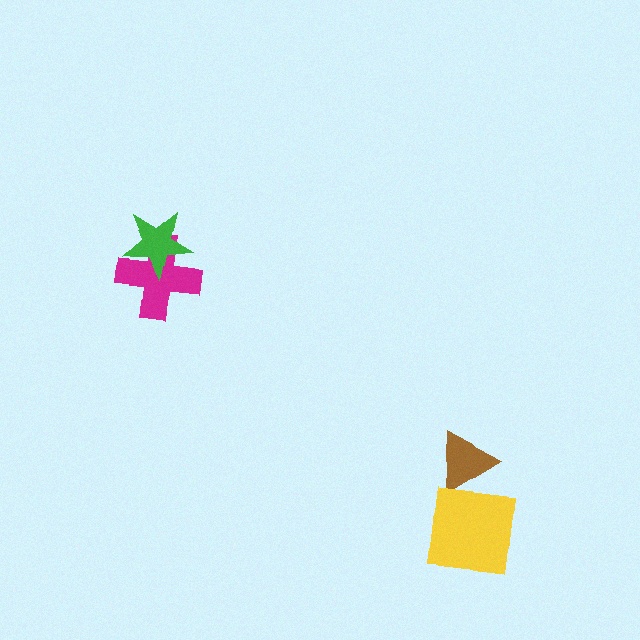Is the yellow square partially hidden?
No, no other shape covers it.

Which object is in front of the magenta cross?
The green star is in front of the magenta cross.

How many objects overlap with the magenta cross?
1 object overlaps with the magenta cross.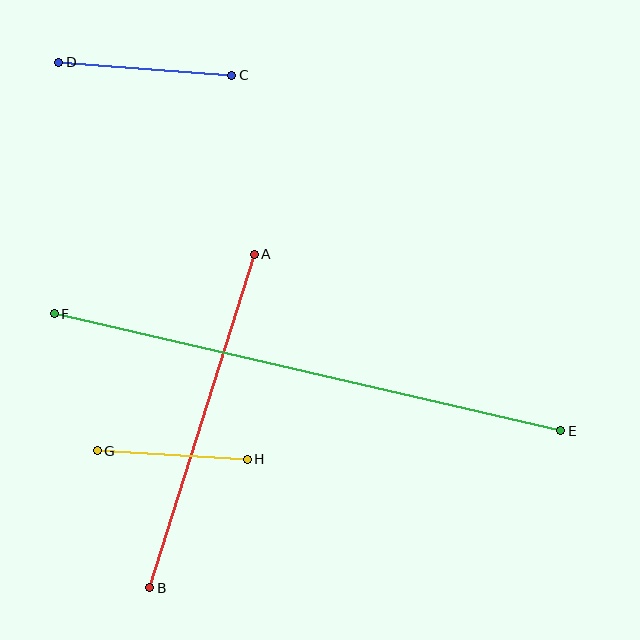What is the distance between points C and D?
The distance is approximately 174 pixels.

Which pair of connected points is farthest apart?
Points E and F are farthest apart.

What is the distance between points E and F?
The distance is approximately 520 pixels.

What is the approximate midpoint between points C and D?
The midpoint is at approximately (145, 69) pixels.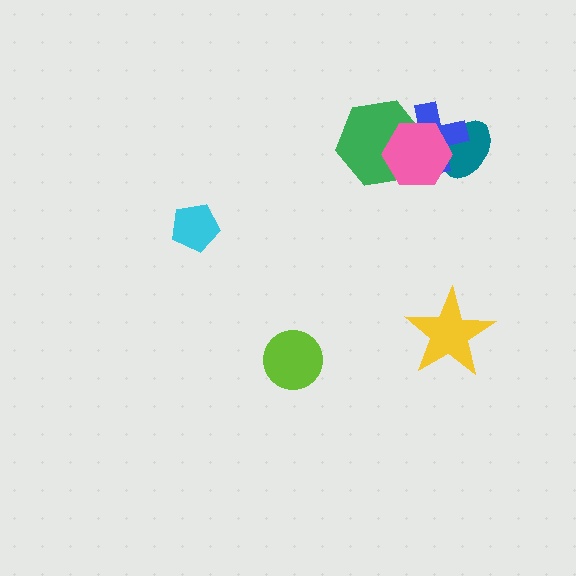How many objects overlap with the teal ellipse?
2 objects overlap with the teal ellipse.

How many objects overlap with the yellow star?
0 objects overlap with the yellow star.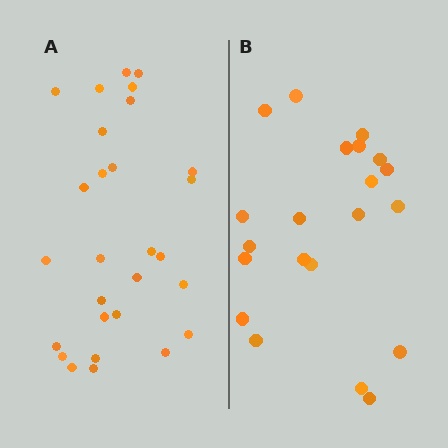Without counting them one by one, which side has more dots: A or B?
Region A (the left region) has more dots.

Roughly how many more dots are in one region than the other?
Region A has roughly 8 or so more dots than region B.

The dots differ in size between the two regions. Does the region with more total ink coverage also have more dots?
No. Region B has more total ink coverage because its dots are larger, but region A actually contains more individual dots. Total area can be misleading — the number of items is what matters here.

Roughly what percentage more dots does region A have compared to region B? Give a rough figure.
About 35% more.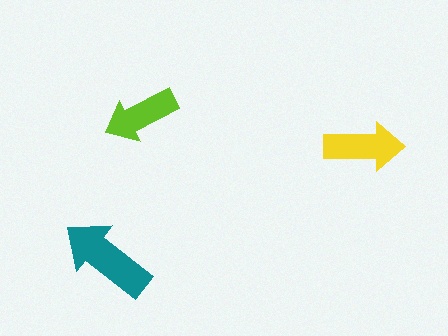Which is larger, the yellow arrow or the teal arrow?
The teal one.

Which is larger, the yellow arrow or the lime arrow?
The yellow one.